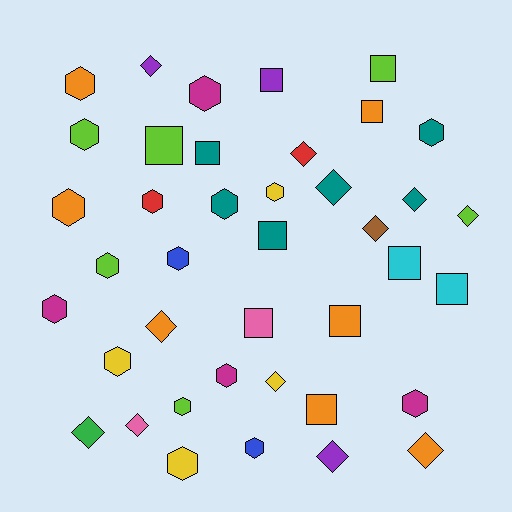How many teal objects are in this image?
There are 6 teal objects.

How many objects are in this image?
There are 40 objects.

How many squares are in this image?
There are 11 squares.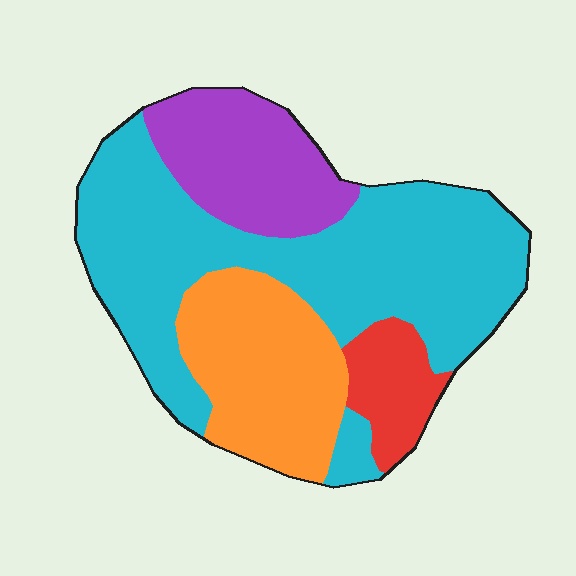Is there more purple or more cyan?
Cyan.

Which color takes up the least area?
Red, at roughly 10%.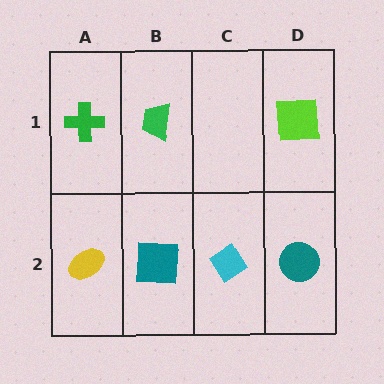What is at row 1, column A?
A green cross.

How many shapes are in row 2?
4 shapes.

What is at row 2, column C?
A cyan diamond.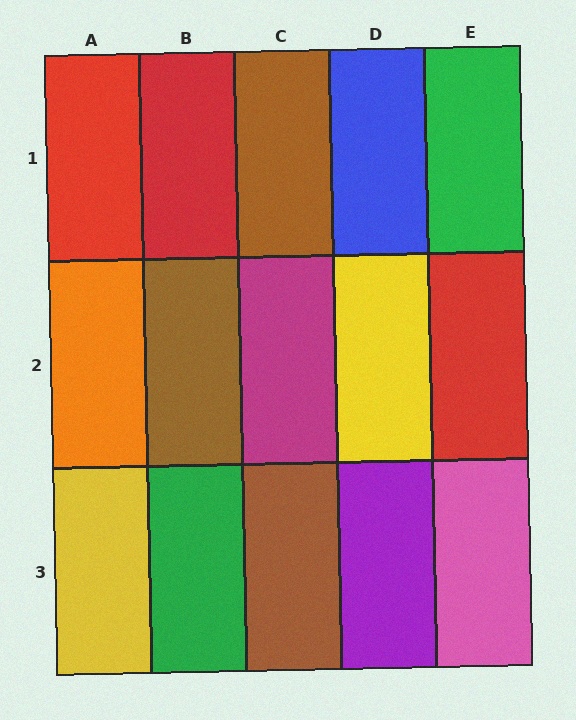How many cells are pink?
1 cell is pink.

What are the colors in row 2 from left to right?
Orange, brown, magenta, yellow, red.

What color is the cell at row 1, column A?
Red.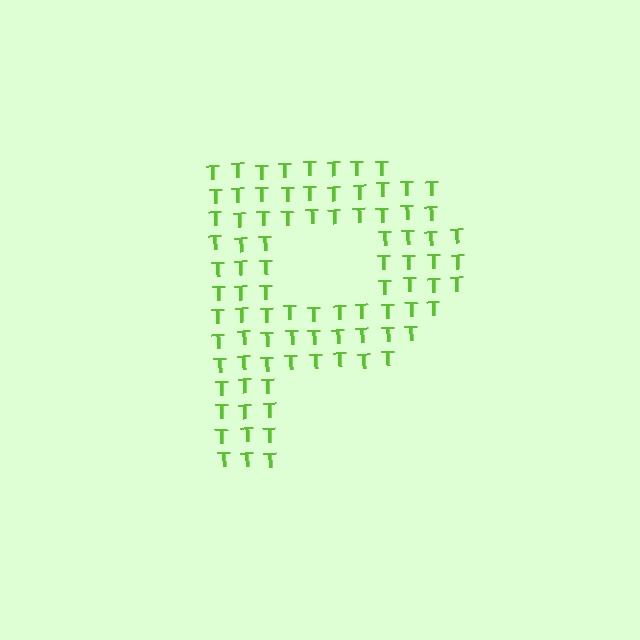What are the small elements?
The small elements are letter T's.